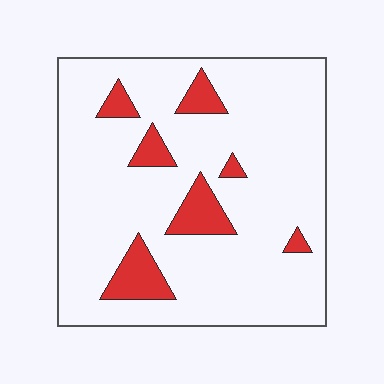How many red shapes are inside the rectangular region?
7.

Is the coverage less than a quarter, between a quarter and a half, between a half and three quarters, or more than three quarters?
Less than a quarter.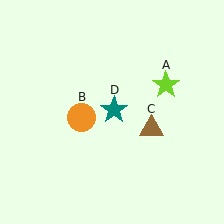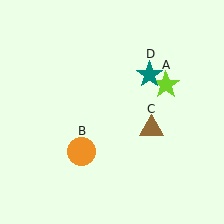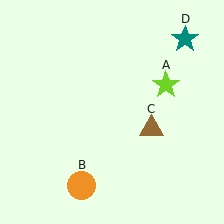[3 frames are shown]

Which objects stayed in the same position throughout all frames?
Lime star (object A) and brown triangle (object C) remained stationary.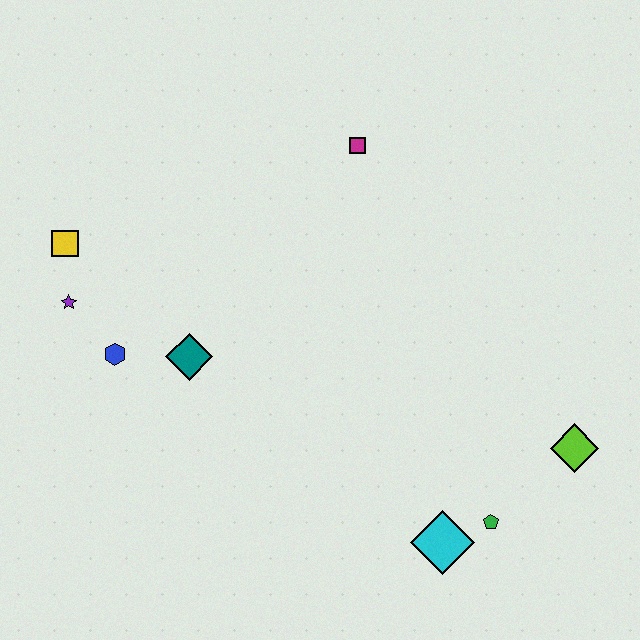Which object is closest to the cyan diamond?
The green pentagon is closest to the cyan diamond.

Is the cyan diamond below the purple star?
Yes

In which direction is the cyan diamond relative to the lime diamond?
The cyan diamond is to the left of the lime diamond.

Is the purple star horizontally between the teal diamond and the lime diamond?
No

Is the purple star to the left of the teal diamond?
Yes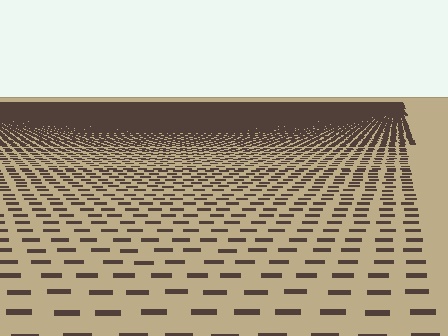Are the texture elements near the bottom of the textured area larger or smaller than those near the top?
Larger. Near the bottom, elements are closer to the viewer and appear at a bigger on-screen size.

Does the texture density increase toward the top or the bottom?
Density increases toward the top.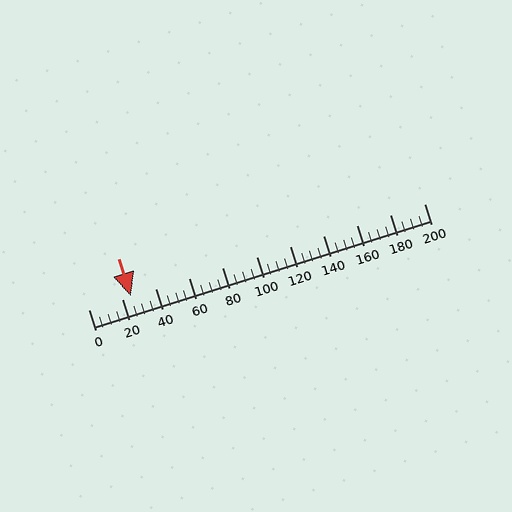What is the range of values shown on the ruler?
The ruler shows values from 0 to 200.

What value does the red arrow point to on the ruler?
The red arrow points to approximately 25.